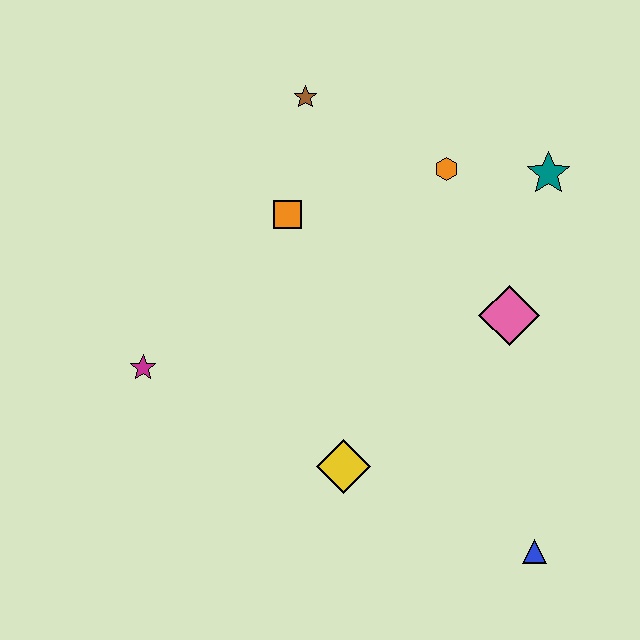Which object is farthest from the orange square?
The blue triangle is farthest from the orange square.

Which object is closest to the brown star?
The orange square is closest to the brown star.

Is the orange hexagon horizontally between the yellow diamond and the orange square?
No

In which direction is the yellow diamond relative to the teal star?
The yellow diamond is below the teal star.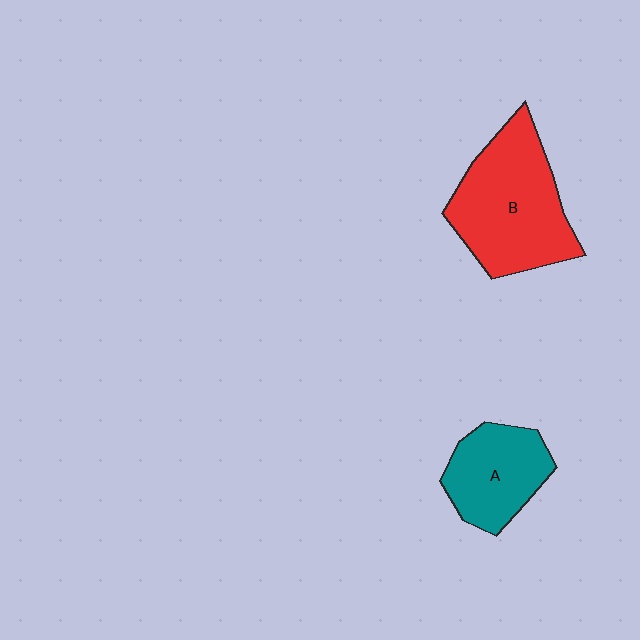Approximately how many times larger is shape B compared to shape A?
Approximately 1.6 times.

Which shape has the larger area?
Shape B (red).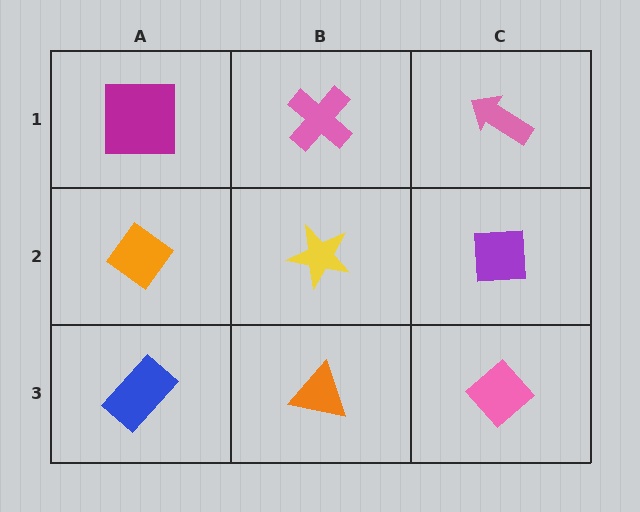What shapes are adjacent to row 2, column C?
A pink arrow (row 1, column C), a pink diamond (row 3, column C), a yellow star (row 2, column B).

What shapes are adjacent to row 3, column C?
A purple square (row 2, column C), an orange triangle (row 3, column B).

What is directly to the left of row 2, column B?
An orange diamond.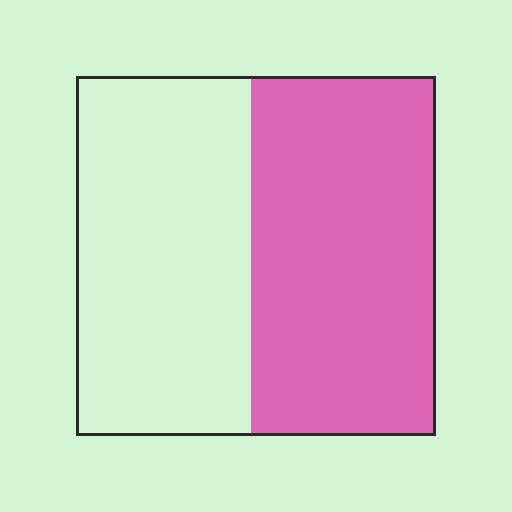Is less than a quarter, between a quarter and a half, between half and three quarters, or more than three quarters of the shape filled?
Between half and three quarters.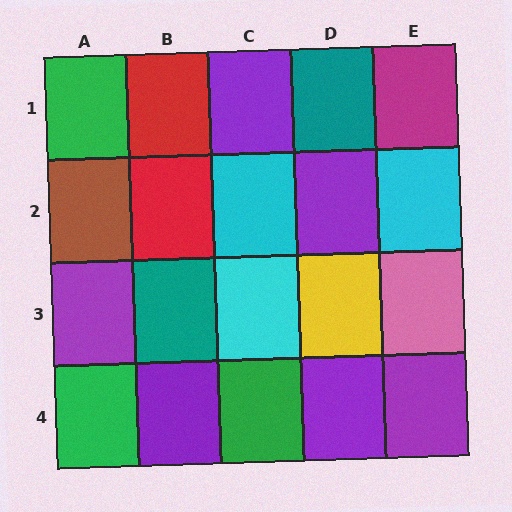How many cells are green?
3 cells are green.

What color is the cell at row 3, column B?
Teal.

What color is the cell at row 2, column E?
Cyan.